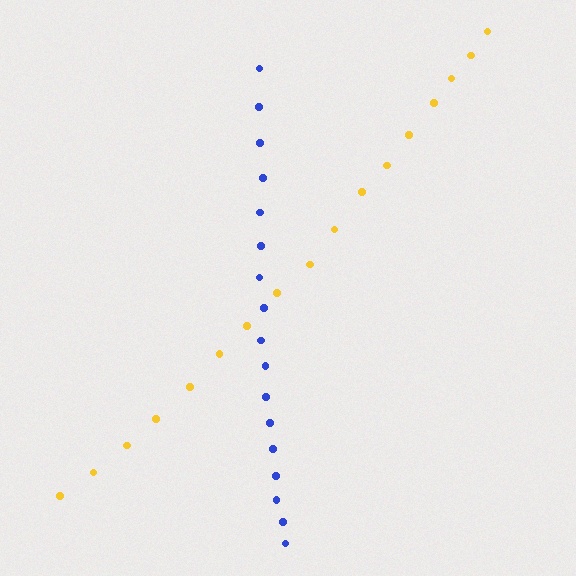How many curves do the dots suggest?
There are 2 distinct paths.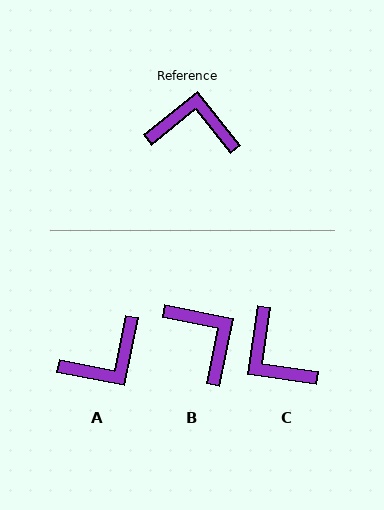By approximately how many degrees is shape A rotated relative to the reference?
Approximately 140 degrees clockwise.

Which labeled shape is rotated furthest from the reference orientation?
A, about 140 degrees away.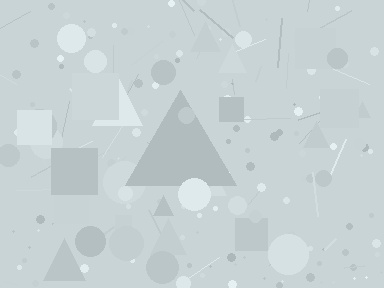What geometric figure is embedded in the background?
A triangle is embedded in the background.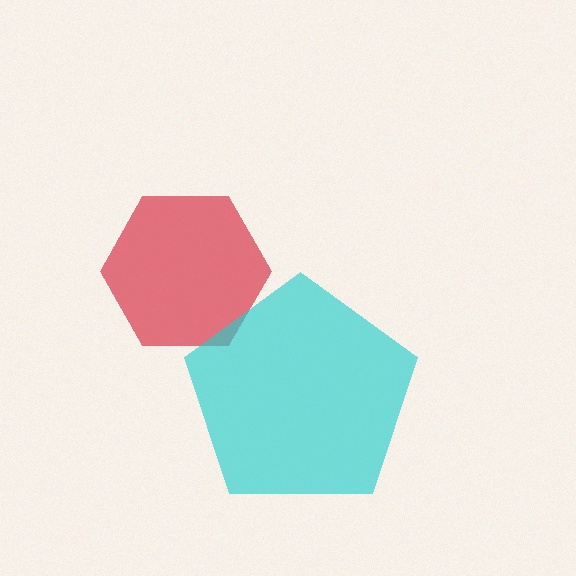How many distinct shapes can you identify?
There are 2 distinct shapes: a red hexagon, a cyan pentagon.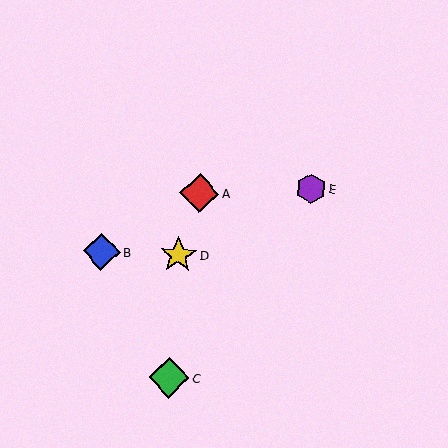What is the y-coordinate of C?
Object C is at y≈378.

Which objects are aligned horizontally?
Objects B, D are aligned horizontally.